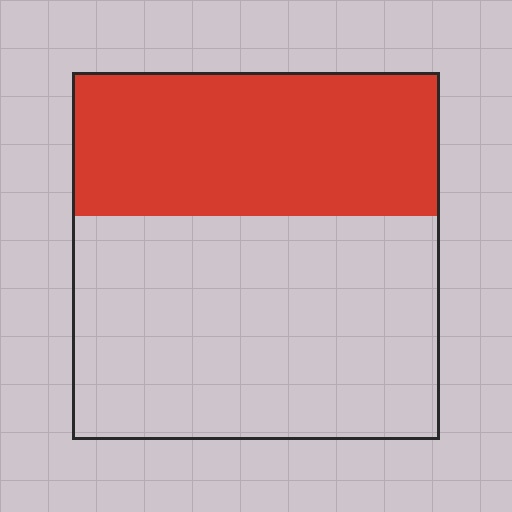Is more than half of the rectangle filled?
No.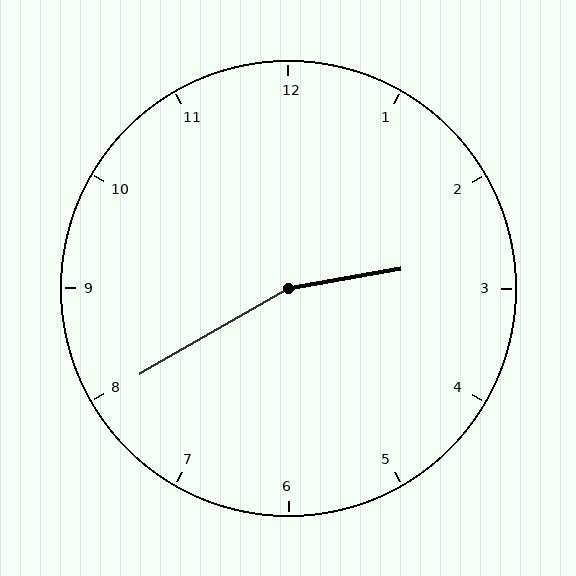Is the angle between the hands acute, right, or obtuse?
It is obtuse.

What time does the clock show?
2:40.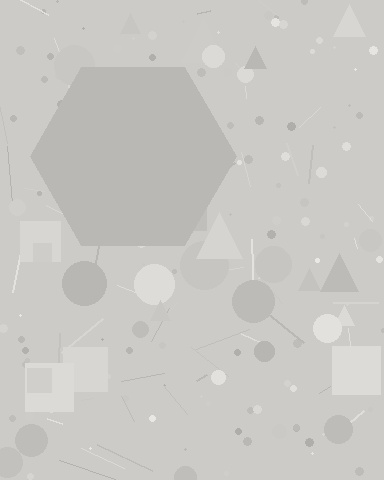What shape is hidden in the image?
A hexagon is hidden in the image.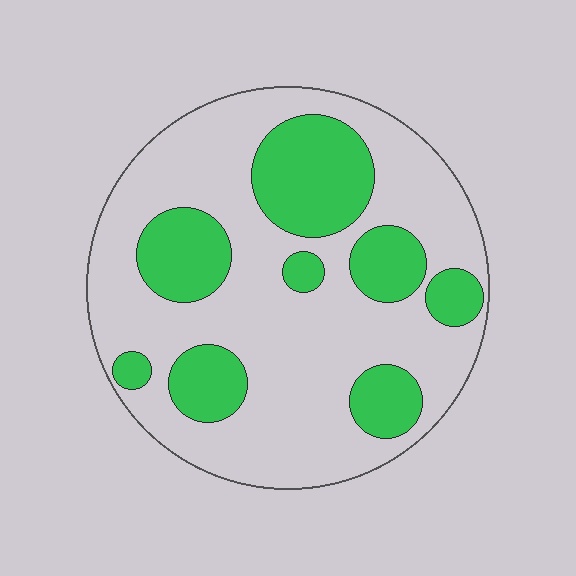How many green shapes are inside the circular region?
8.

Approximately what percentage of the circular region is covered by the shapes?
Approximately 30%.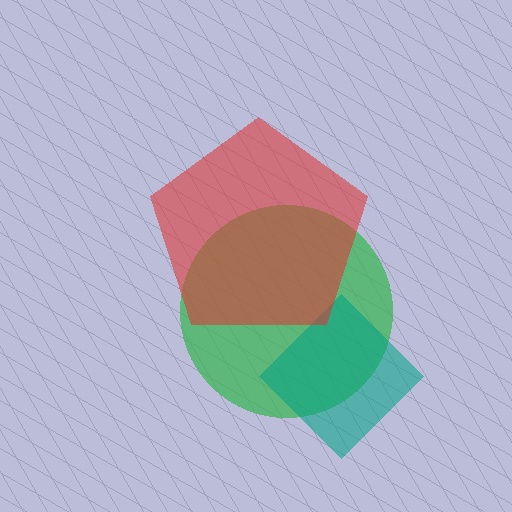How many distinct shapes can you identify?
There are 3 distinct shapes: a green circle, a teal diamond, a red pentagon.